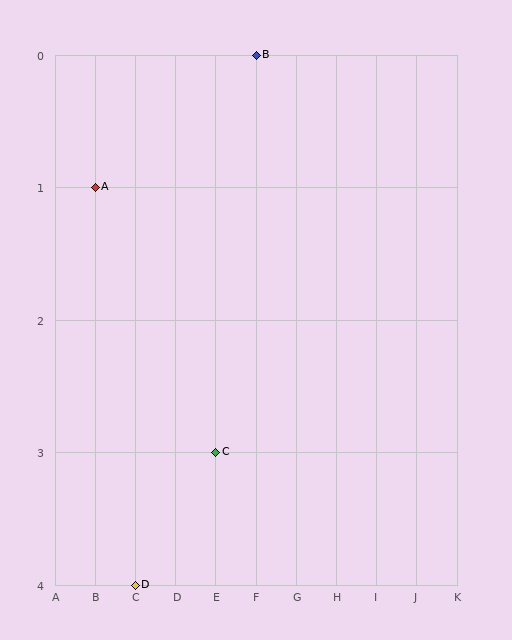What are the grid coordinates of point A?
Point A is at grid coordinates (B, 1).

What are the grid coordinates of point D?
Point D is at grid coordinates (C, 4).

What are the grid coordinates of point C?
Point C is at grid coordinates (E, 3).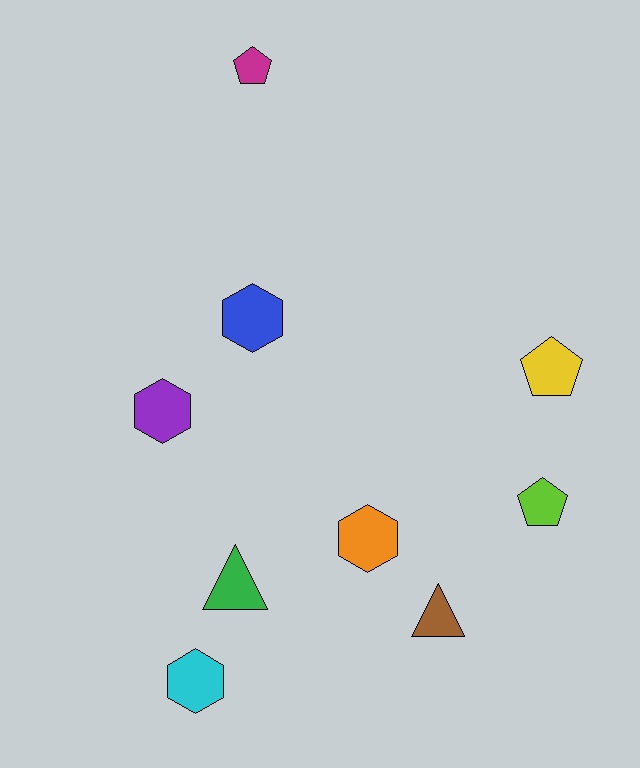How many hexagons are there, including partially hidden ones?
There are 4 hexagons.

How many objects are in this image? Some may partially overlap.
There are 9 objects.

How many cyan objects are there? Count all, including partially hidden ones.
There is 1 cyan object.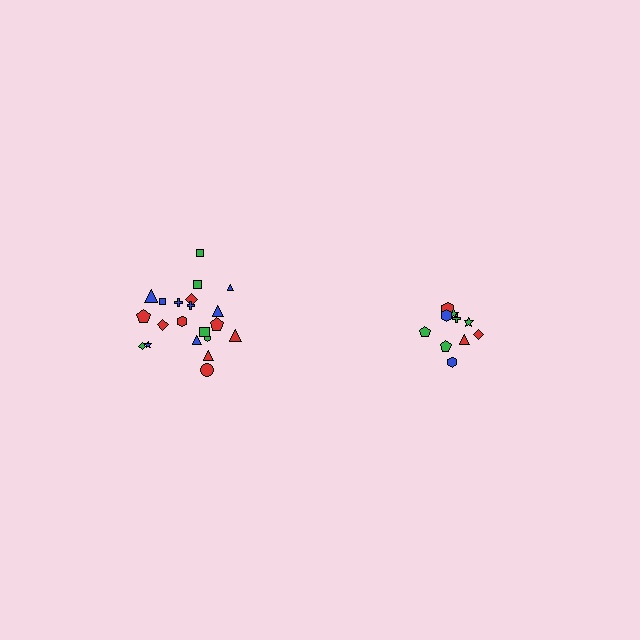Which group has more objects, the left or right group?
The left group.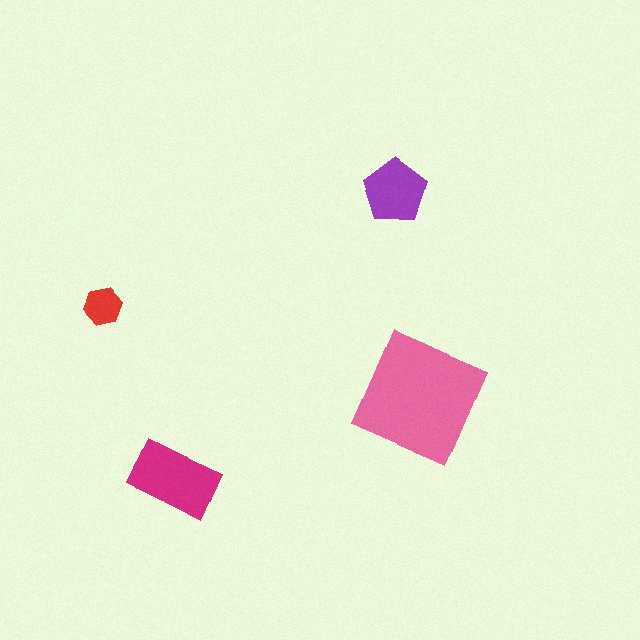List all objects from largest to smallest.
The pink square, the magenta rectangle, the purple pentagon, the red hexagon.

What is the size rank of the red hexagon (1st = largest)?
4th.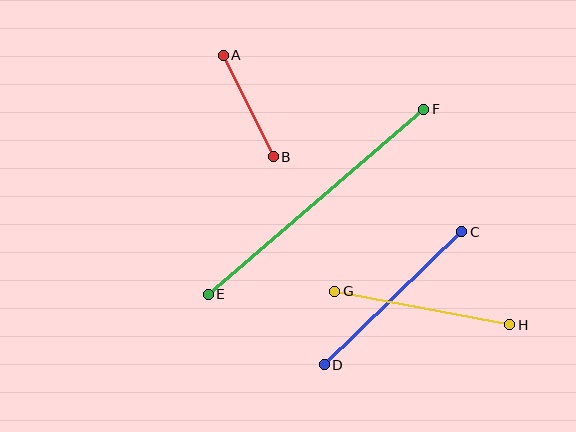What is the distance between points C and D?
The distance is approximately 191 pixels.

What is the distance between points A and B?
The distance is approximately 113 pixels.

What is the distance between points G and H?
The distance is approximately 178 pixels.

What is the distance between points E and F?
The distance is approximately 284 pixels.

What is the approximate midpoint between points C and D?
The midpoint is at approximately (393, 298) pixels.